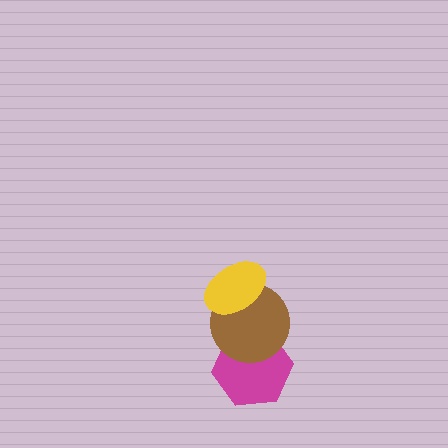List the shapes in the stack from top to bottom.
From top to bottom: the yellow ellipse, the brown circle, the magenta hexagon.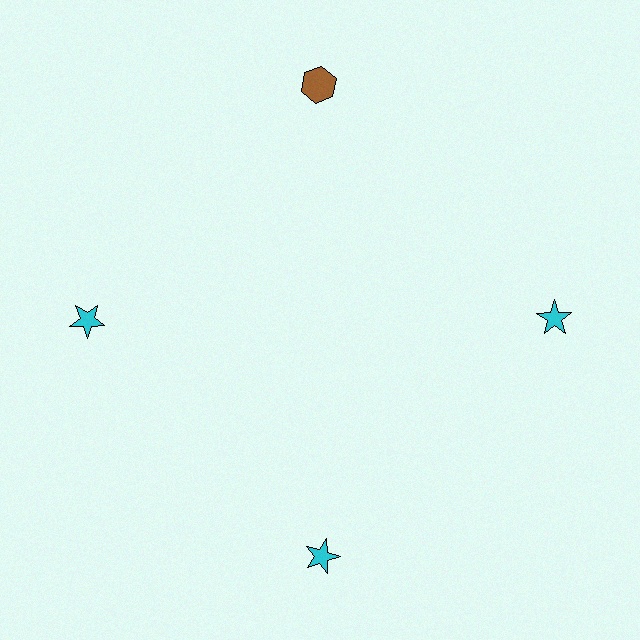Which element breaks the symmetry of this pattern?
The brown hexagon at roughly the 12 o'clock position breaks the symmetry. All other shapes are cyan stars.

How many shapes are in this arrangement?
There are 4 shapes arranged in a ring pattern.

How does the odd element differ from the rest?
It differs in both color (brown instead of cyan) and shape (hexagon instead of star).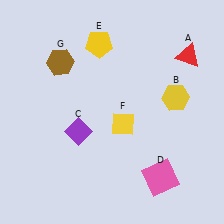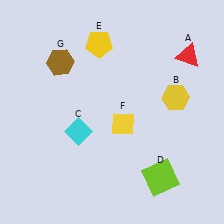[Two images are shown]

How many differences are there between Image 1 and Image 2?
There are 2 differences between the two images.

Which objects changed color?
C changed from purple to cyan. D changed from pink to lime.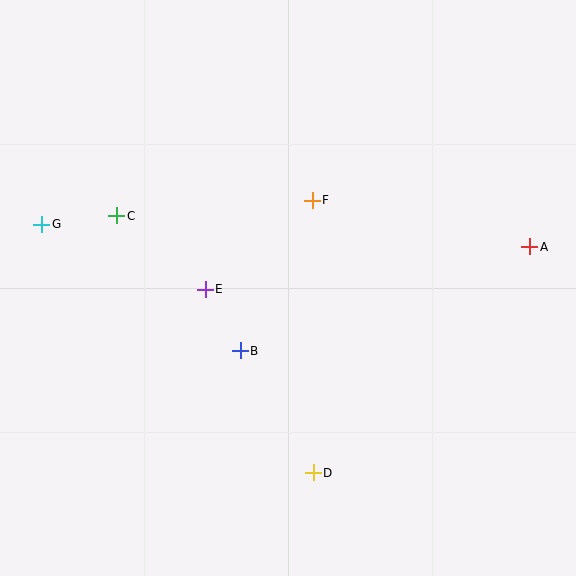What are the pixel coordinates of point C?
Point C is at (117, 216).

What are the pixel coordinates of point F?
Point F is at (312, 200).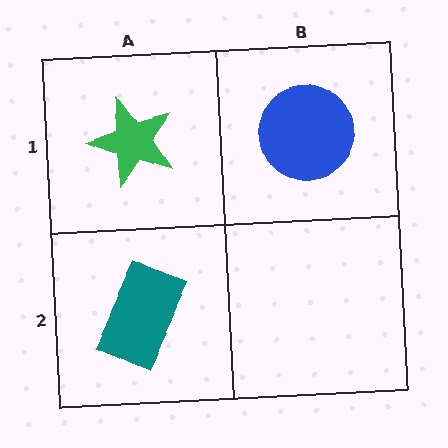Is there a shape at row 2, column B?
No, that cell is empty.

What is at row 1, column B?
A blue circle.